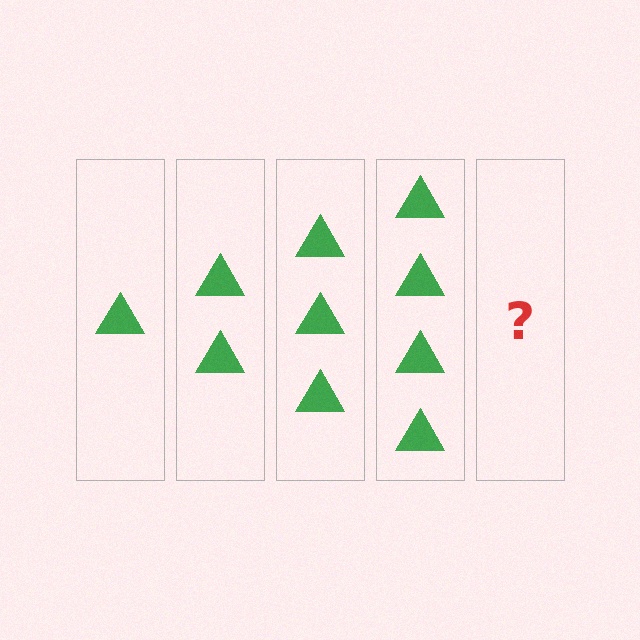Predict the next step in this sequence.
The next step is 5 triangles.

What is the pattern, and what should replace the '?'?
The pattern is that each step adds one more triangle. The '?' should be 5 triangles.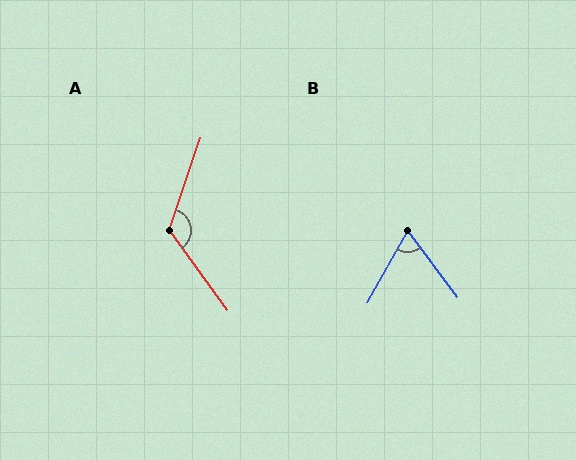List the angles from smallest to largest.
B (66°), A (126°).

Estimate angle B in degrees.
Approximately 66 degrees.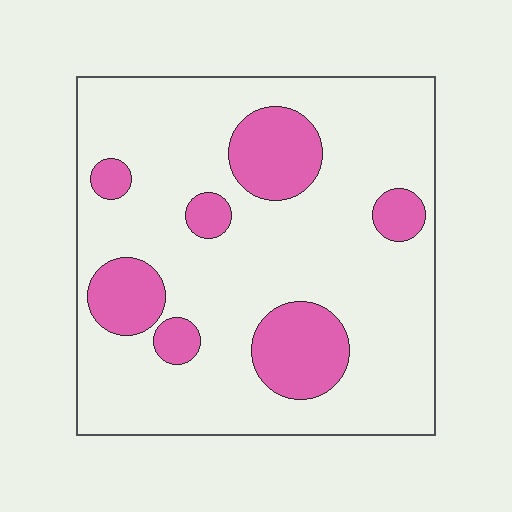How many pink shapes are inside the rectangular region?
7.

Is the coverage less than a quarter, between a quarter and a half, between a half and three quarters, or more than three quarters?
Less than a quarter.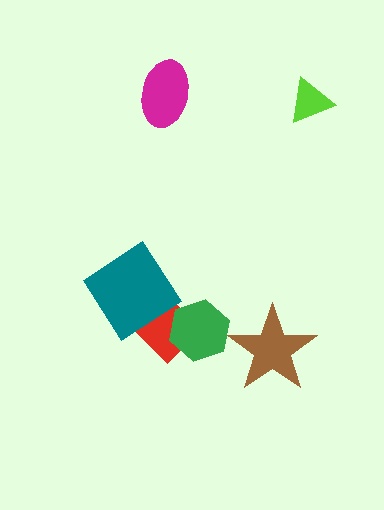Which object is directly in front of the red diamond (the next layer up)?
The green hexagon is directly in front of the red diamond.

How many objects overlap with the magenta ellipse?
0 objects overlap with the magenta ellipse.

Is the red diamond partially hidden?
Yes, it is partially covered by another shape.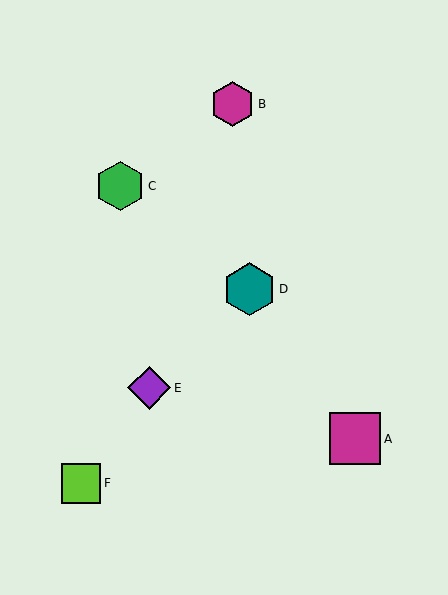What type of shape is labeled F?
Shape F is a lime square.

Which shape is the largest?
The teal hexagon (labeled D) is the largest.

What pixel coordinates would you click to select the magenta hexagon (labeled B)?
Click at (233, 104) to select the magenta hexagon B.